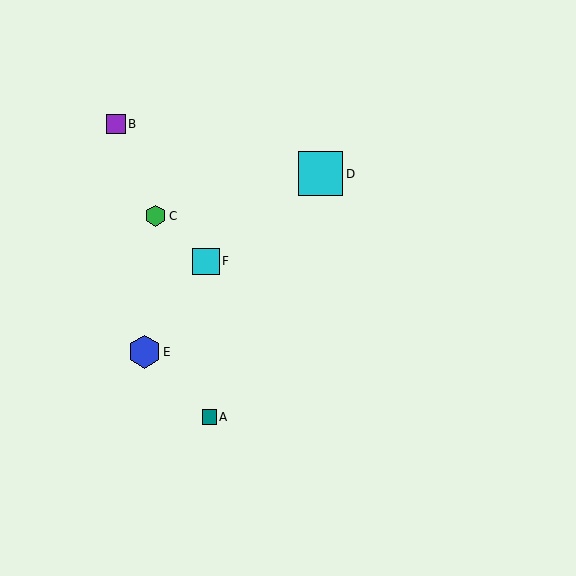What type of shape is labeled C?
Shape C is a green hexagon.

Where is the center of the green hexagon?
The center of the green hexagon is at (155, 216).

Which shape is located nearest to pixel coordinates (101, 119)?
The purple square (labeled B) at (116, 124) is nearest to that location.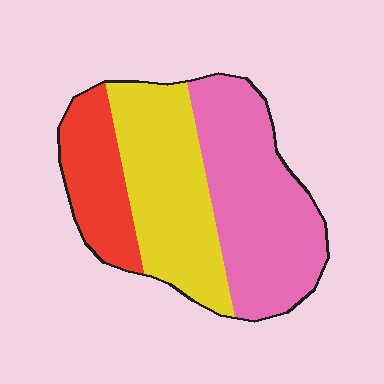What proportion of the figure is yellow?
Yellow takes up about three eighths (3/8) of the figure.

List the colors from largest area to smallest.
From largest to smallest: pink, yellow, red.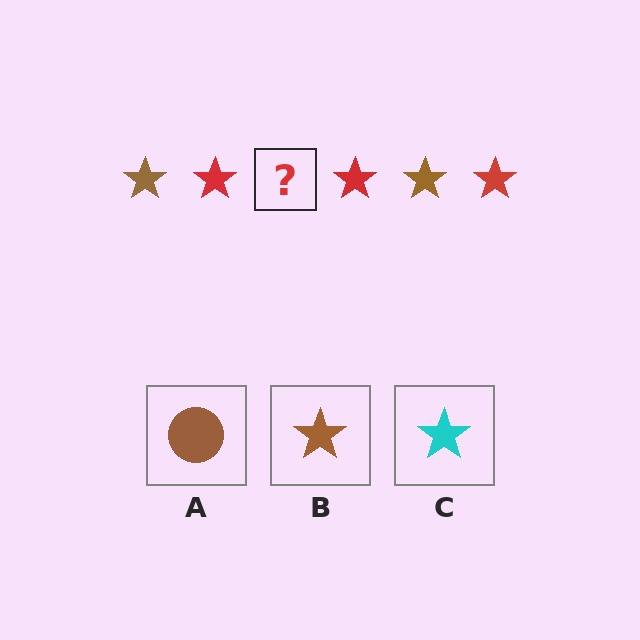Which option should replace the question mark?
Option B.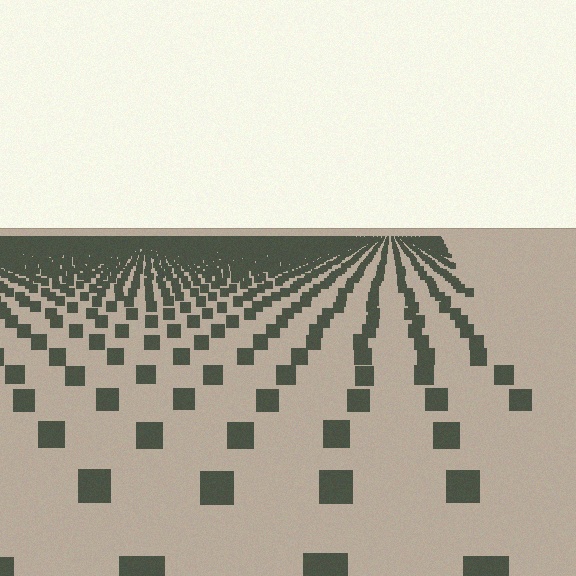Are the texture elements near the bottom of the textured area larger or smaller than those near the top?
Larger. Near the bottom, elements are closer to the viewer and appear at a bigger on-screen size.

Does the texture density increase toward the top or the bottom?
Density increases toward the top.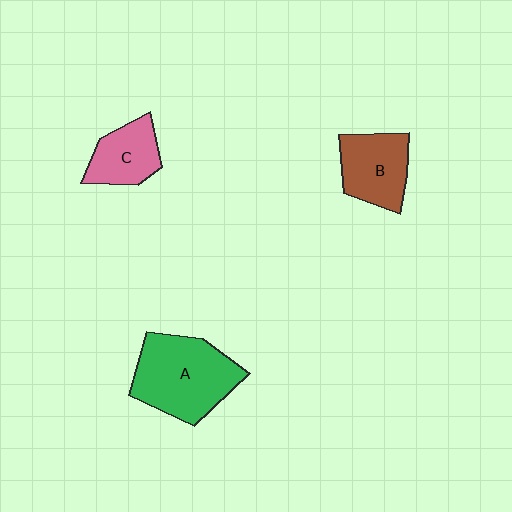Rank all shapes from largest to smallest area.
From largest to smallest: A (green), B (brown), C (pink).